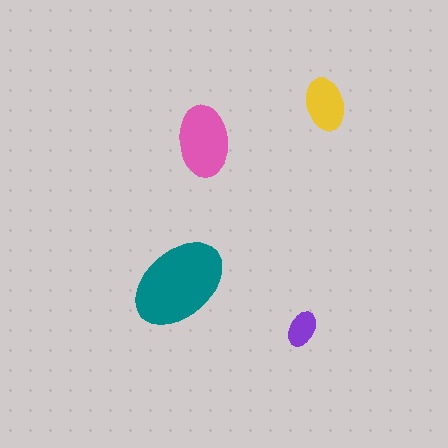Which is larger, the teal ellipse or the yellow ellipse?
The teal one.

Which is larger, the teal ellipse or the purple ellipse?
The teal one.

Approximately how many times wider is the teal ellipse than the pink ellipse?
About 1.5 times wider.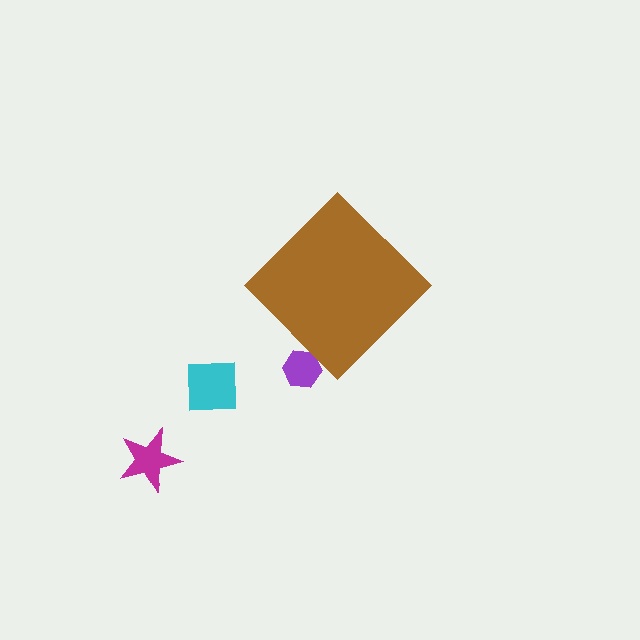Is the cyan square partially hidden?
No, the cyan square is fully visible.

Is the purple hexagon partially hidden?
Yes, the purple hexagon is partially hidden behind the brown diamond.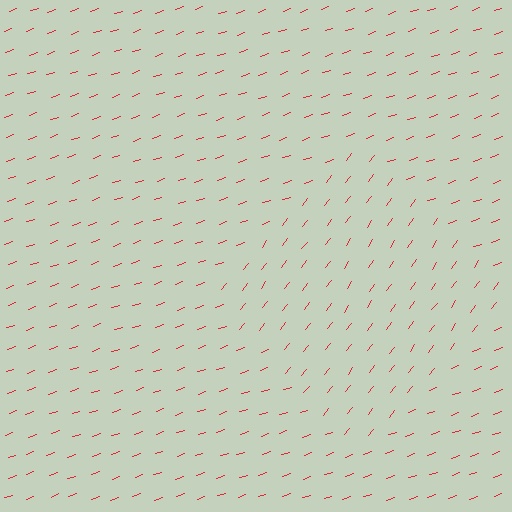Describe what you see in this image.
The image is filled with small red line segments. A diamond region in the image has lines oriented differently from the surrounding lines, creating a visible texture boundary.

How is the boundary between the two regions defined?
The boundary is defined purely by a change in line orientation (approximately 34 degrees difference). All lines are the same color and thickness.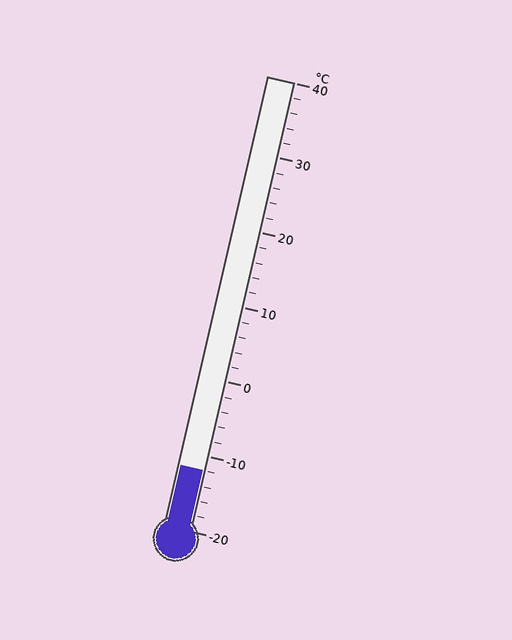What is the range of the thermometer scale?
The thermometer scale ranges from -20°C to 40°C.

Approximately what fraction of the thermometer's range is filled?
The thermometer is filled to approximately 15% of its range.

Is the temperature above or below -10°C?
The temperature is below -10°C.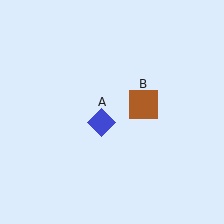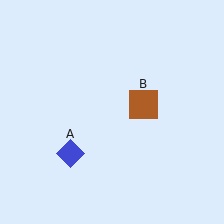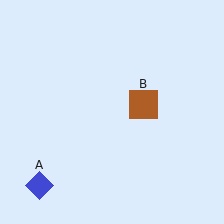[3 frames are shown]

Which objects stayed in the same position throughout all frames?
Brown square (object B) remained stationary.